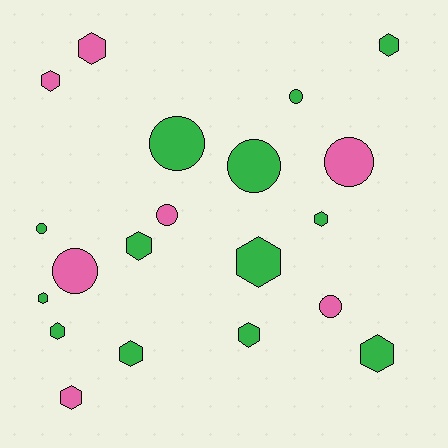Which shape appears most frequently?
Hexagon, with 12 objects.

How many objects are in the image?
There are 20 objects.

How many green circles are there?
There are 4 green circles.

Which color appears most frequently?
Green, with 13 objects.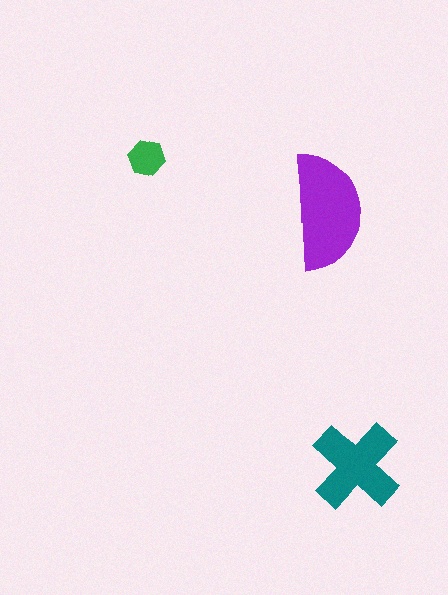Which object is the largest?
The purple semicircle.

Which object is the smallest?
The green hexagon.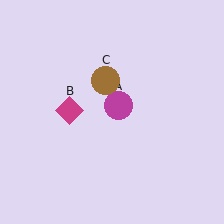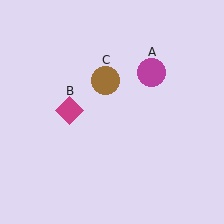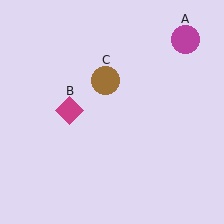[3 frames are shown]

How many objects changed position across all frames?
1 object changed position: magenta circle (object A).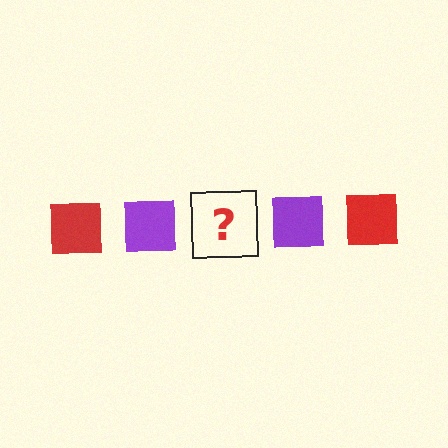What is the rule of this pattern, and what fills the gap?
The rule is that the pattern cycles through red, purple squares. The gap should be filled with a red square.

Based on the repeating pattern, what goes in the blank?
The blank should be a red square.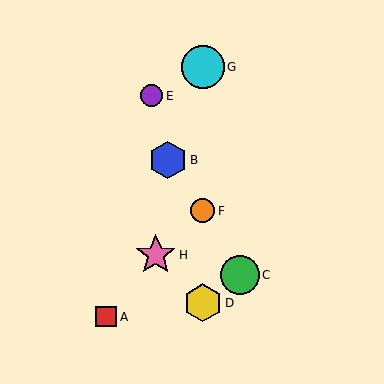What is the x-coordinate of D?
Object D is at x≈203.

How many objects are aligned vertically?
3 objects (D, F, G) are aligned vertically.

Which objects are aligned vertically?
Objects D, F, G are aligned vertically.